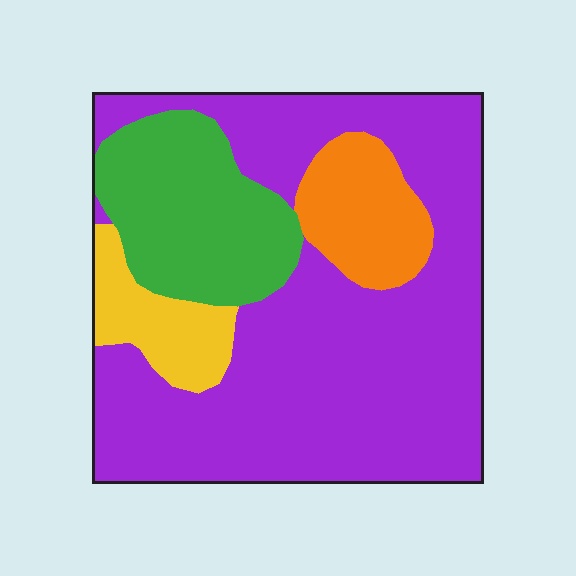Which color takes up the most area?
Purple, at roughly 65%.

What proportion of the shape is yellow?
Yellow covers around 10% of the shape.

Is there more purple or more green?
Purple.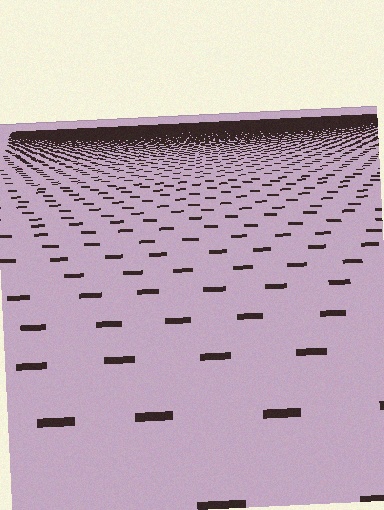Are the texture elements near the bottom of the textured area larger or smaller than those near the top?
Larger. Near the bottom, elements are closer to the viewer and appear at a bigger on-screen size.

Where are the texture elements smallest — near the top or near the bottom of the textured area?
Near the top.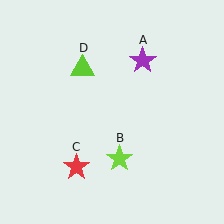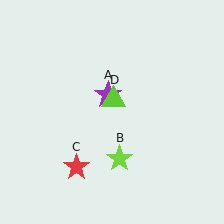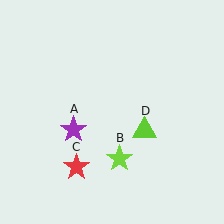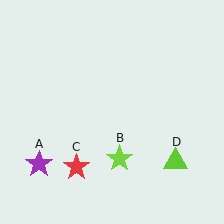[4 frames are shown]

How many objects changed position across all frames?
2 objects changed position: purple star (object A), lime triangle (object D).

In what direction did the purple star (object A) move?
The purple star (object A) moved down and to the left.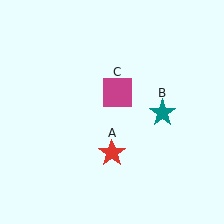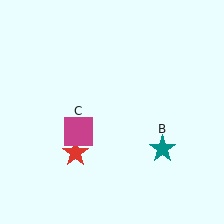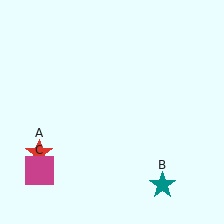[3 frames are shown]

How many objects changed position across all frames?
3 objects changed position: red star (object A), teal star (object B), magenta square (object C).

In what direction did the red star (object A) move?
The red star (object A) moved left.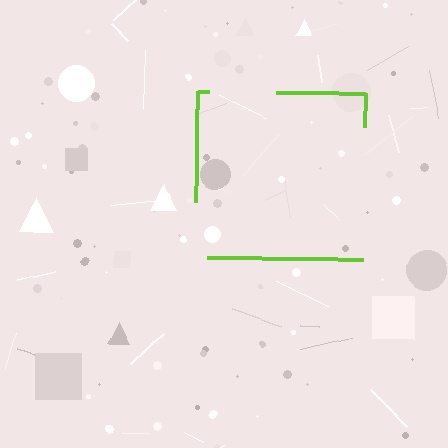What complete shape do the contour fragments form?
The contour fragments form a square.